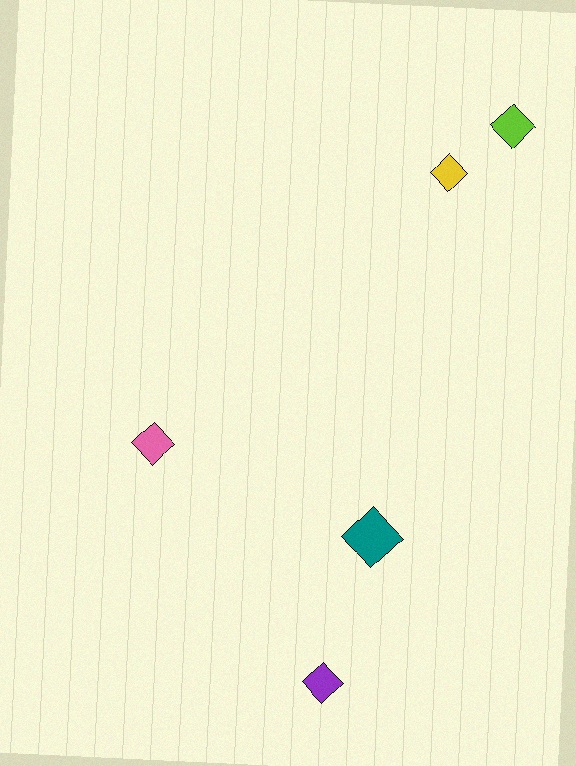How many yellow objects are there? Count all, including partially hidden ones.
There is 1 yellow object.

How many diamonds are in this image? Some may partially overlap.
There are 5 diamonds.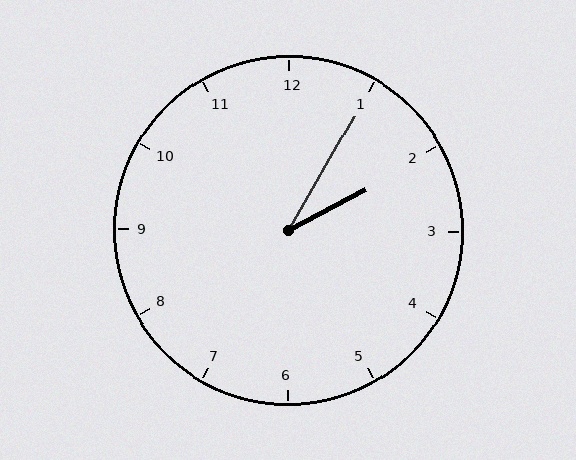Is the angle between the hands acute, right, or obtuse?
It is acute.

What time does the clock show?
2:05.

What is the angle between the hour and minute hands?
Approximately 32 degrees.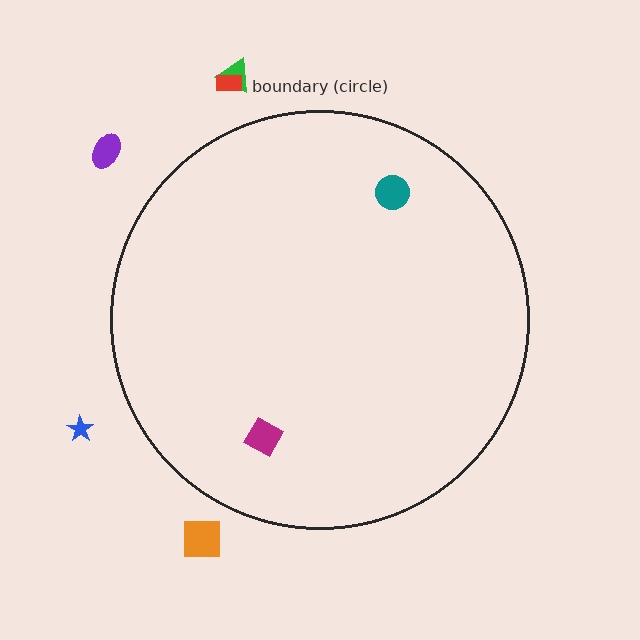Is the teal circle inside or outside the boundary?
Inside.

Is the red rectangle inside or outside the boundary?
Outside.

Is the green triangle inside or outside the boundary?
Outside.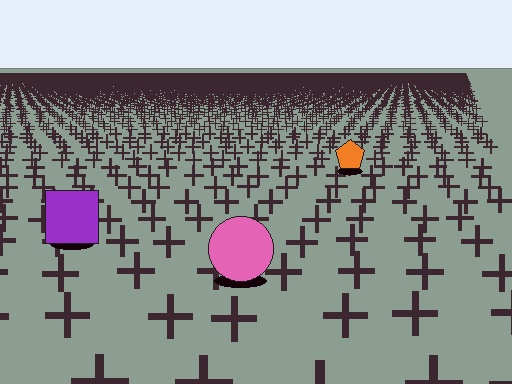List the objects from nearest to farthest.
From nearest to farthest: the pink circle, the purple square, the orange pentagon.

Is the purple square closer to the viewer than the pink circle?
No. The pink circle is closer — you can tell from the texture gradient: the ground texture is coarser near it.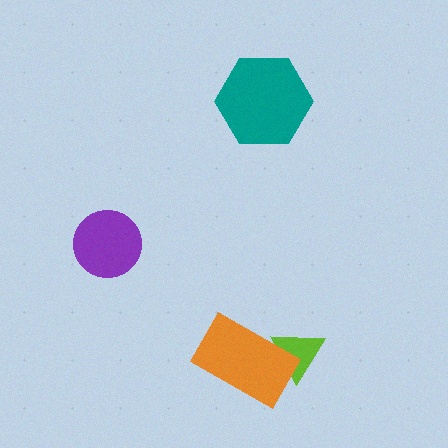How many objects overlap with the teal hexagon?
0 objects overlap with the teal hexagon.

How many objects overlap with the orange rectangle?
1 object overlaps with the orange rectangle.